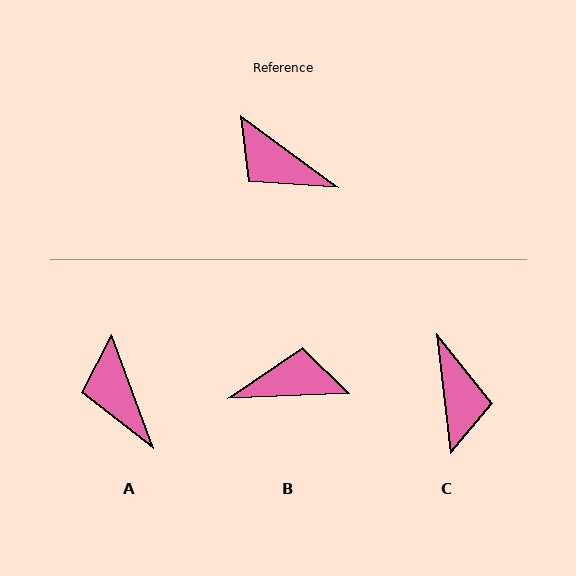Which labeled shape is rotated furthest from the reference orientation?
B, about 141 degrees away.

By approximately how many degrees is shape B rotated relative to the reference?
Approximately 141 degrees clockwise.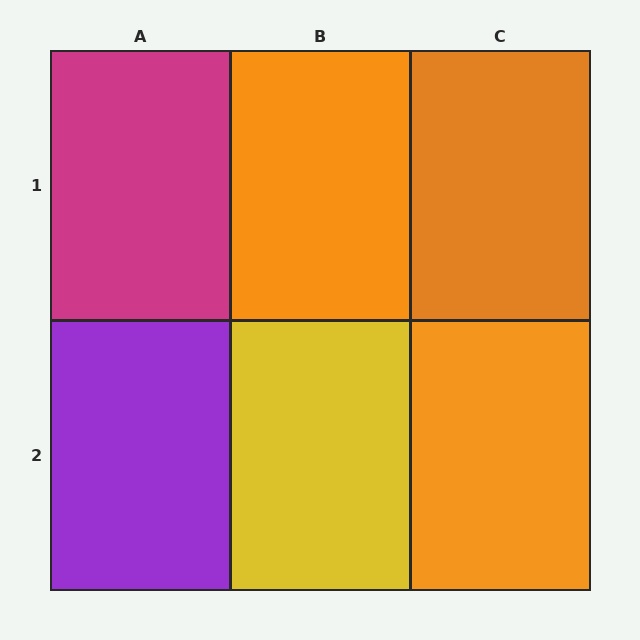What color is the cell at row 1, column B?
Orange.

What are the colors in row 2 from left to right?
Purple, yellow, orange.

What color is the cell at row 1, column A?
Magenta.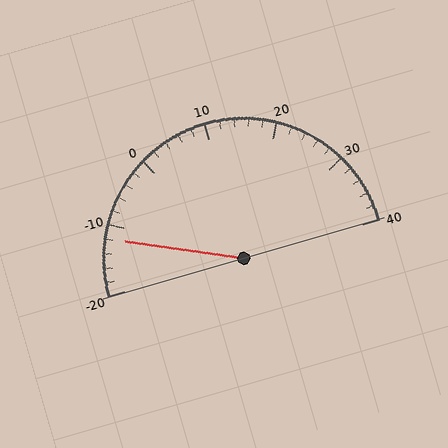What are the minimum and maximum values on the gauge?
The gauge ranges from -20 to 40.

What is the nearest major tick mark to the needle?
The nearest major tick mark is -10.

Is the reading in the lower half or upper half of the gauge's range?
The reading is in the lower half of the range (-20 to 40).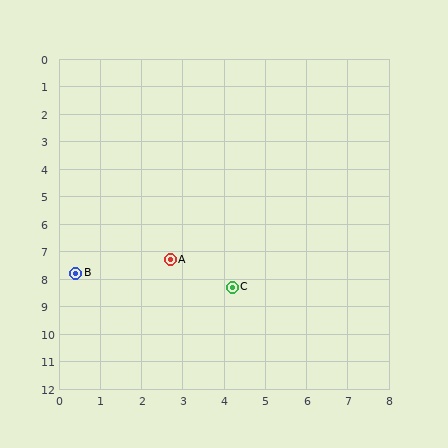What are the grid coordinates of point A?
Point A is at approximately (2.7, 7.3).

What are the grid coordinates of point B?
Point B is at approximately (0.4, 7.8).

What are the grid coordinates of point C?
Point C is at approximately (4.2, 8.3).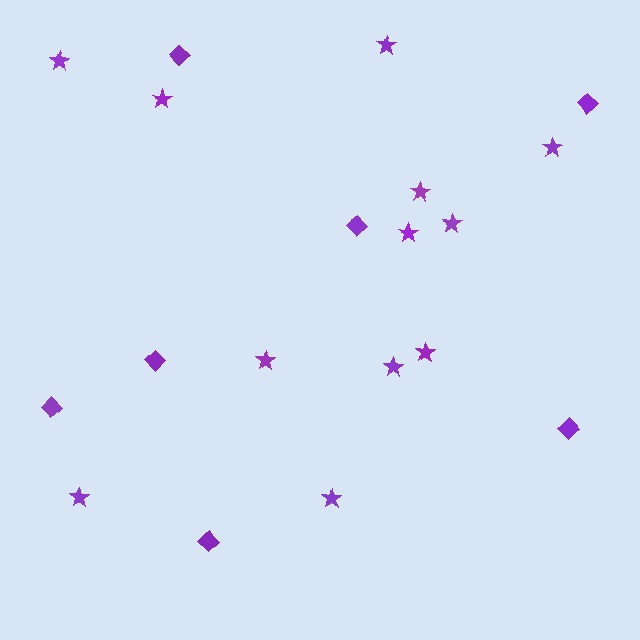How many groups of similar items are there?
There are 2 groups: one group of stars (12) and one group of diamonds (7).